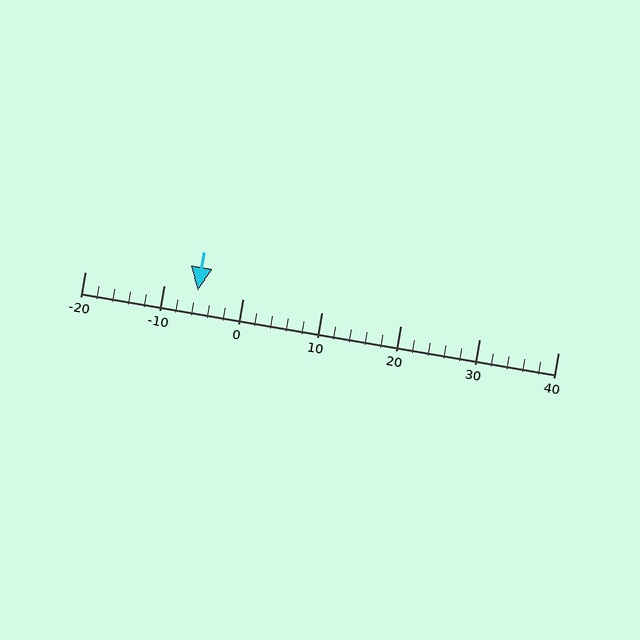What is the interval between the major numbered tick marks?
The major tick marks are spaced 10 units apart.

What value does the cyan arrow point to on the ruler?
The cyan arrow points to approximately -6.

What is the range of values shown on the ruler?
The ruler shows values from -20 to 40.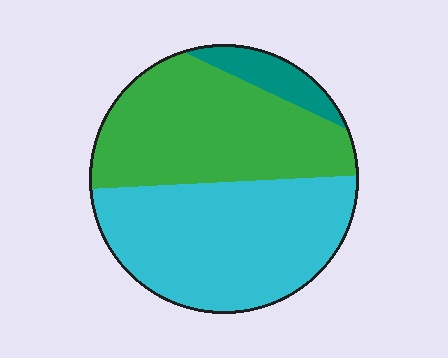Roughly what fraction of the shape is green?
Green covers about 45% of the shape.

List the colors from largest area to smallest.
From largest to smallest: cyan, green, teal.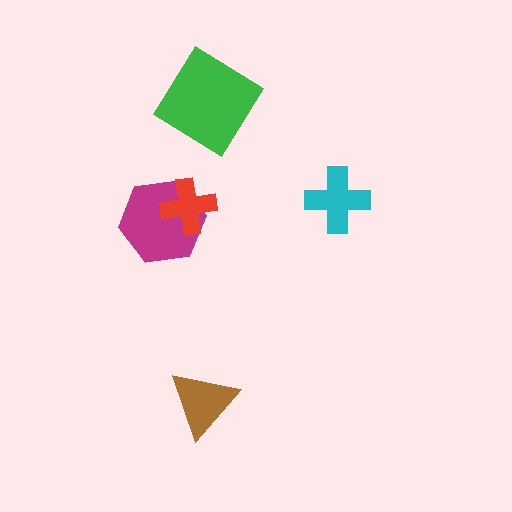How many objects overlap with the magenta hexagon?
1 object overlaps with the magenta hexagon.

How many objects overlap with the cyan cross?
0 objects overlap with the cyan cross.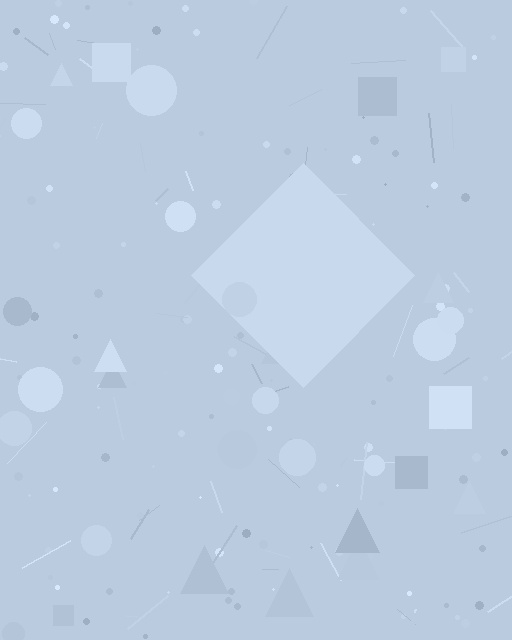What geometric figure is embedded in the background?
A diamond is embedded in the background.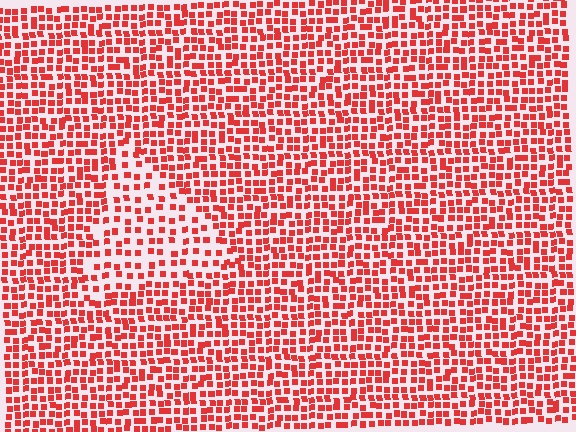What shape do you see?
I see a triangle.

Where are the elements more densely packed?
The elements are more densely packed outside the triangle boundary.